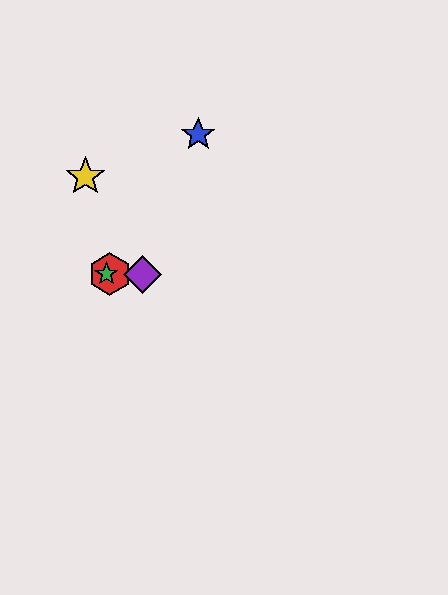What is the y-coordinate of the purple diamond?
The purple diamond is at y≈274.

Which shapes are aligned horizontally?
The red hexagon, the green star, the purple diamond are aligned horizontally.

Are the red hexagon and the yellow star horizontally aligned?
No, the red hexagon is at y≈274 and the yellow star is at y≈177.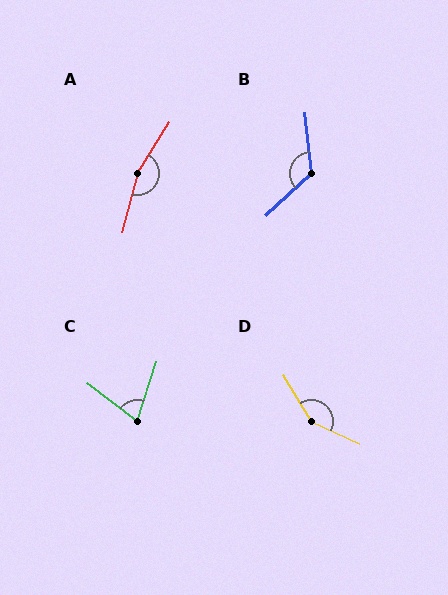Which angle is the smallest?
C, at approximately 71 degrees.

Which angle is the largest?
A, at approximately 163 degrees.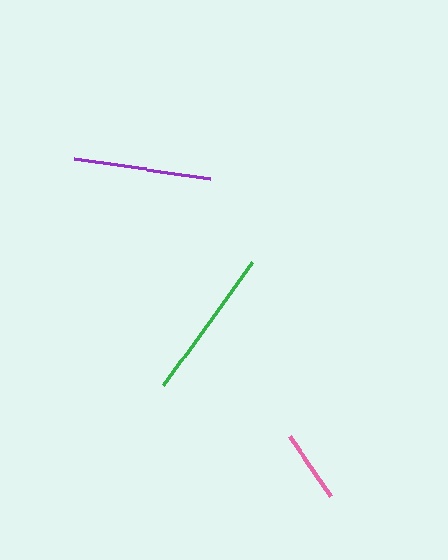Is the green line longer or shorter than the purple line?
The green line is longer than the purple line.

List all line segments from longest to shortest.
From longest to shortest: green, purple, pink.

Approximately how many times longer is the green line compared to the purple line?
The green line is approximately 1.1 times the length of the purple line.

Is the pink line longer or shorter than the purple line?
The purple line is longer than the pink line.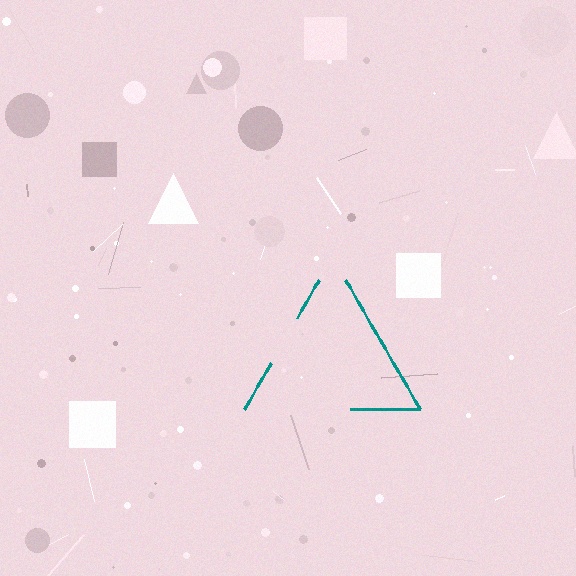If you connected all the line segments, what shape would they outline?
They would outline a triangle.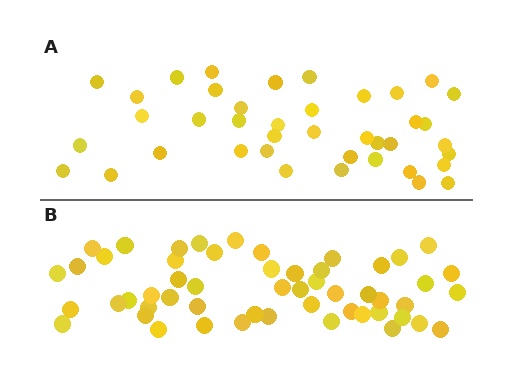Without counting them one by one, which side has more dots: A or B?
Region B (the bottom region) has more dots.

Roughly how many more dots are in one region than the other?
Region B has approximately 15 more dots than region A.